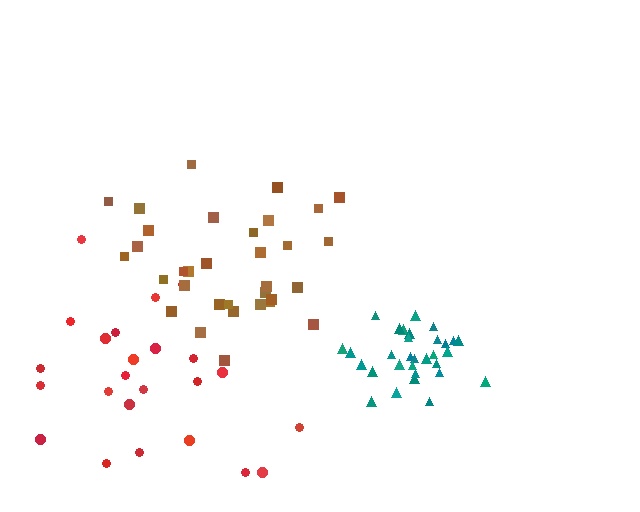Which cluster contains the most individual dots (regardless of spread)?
Brown (33).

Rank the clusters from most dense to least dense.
teal, brown, red.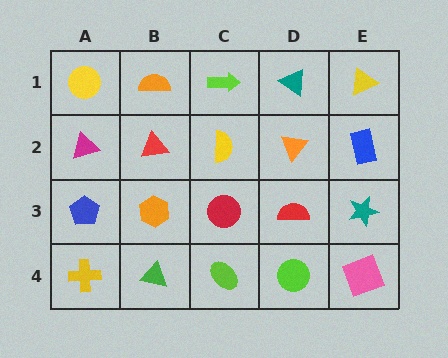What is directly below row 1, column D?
An orange triangle.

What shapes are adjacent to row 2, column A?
A yellow circle (row 1, column A), a blue pentagon (row 3, column A), a red triangle (row 2, column B).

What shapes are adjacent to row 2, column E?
A yellow triangle (row 1, column E), a teal star (row 3, column E), an orange triangle (row 2, column D).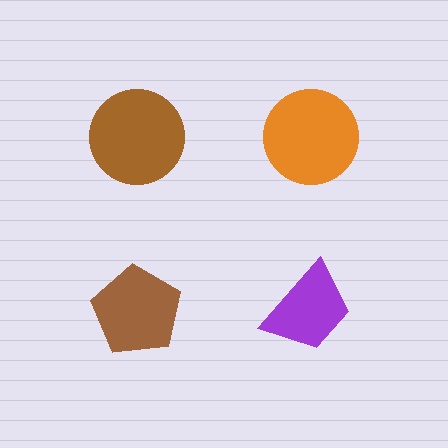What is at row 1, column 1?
A brown circle.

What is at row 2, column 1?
A brown pentagon.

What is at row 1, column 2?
An orange circle.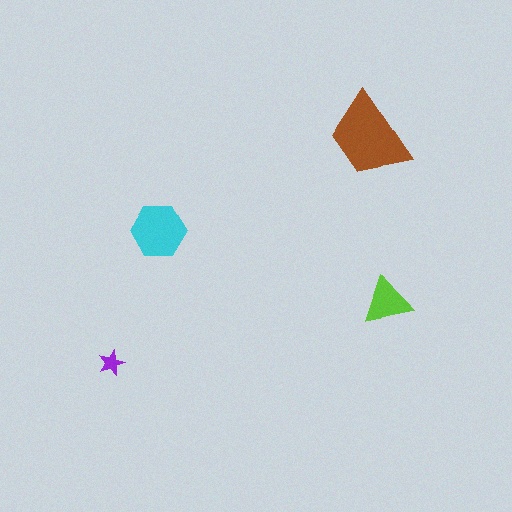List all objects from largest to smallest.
The brown trapezoid, the cyan hexagon, the lime triangle, the purple star.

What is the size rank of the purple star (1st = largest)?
4th.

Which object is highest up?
The brown trapezoid is topmost.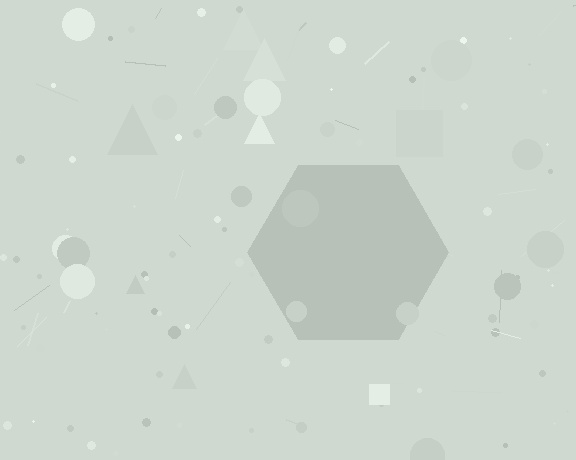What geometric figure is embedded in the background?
A hexagon is embedded in the background.